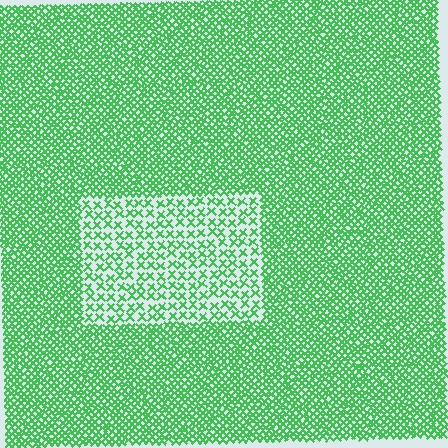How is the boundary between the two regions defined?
The boundary is defined by a change in element density (approximately 2.4x ratio). All elements are the same color, size, and shape.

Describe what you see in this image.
The image contains small green elements arranged at two different densities. A rectangle-shaped region is visible where the elements are less densely packed than the surrounding area.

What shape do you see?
I see a rectangle.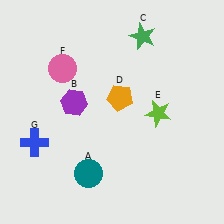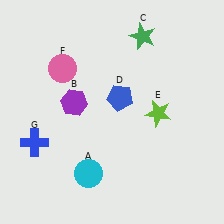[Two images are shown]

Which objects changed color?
A changed from teal to cyan. D changed from orange to blue.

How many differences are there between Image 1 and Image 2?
There are 2 differences between the two images.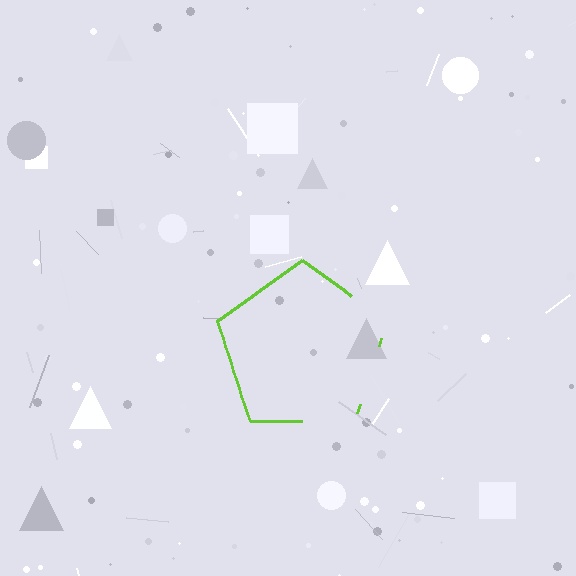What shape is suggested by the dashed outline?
The dashed outline suggests a pentagon.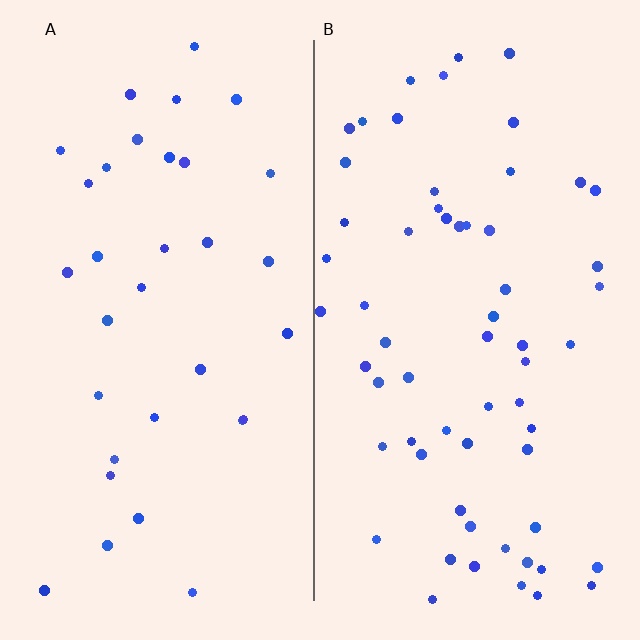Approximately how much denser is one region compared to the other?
Approximately 1.8× — region B over region A.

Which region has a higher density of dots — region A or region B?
B (the right).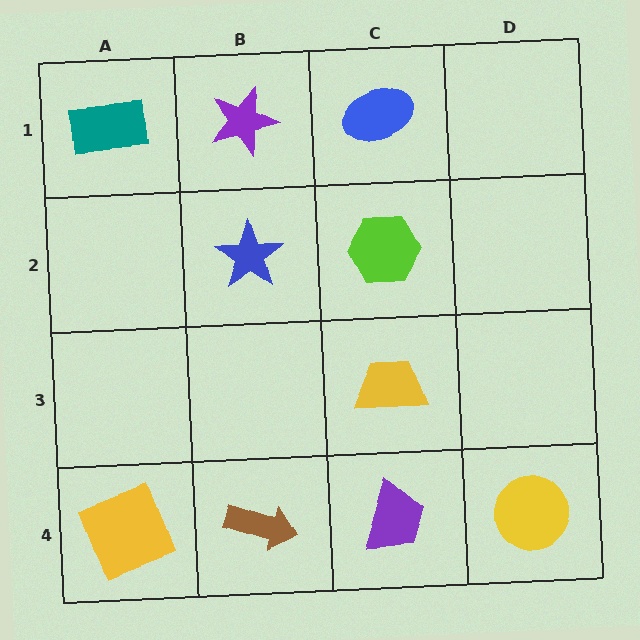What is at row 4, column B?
A brown arrow.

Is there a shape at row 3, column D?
No, that cell is empty.